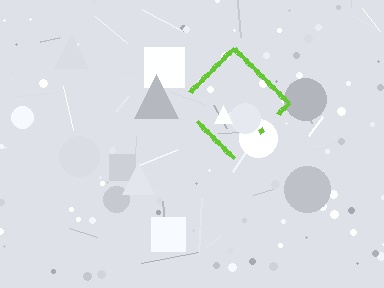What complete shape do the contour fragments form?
The contour fragments form a diamond.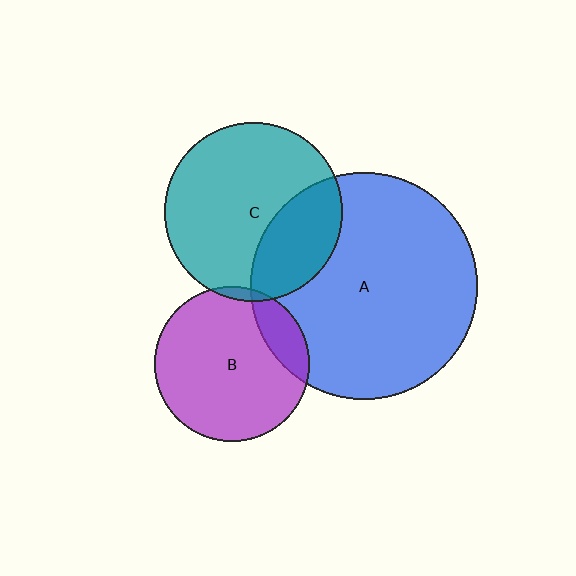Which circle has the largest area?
Circle A (blue).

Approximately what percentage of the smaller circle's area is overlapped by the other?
Approximately 30%.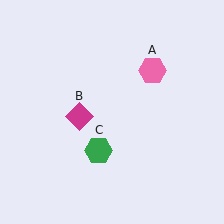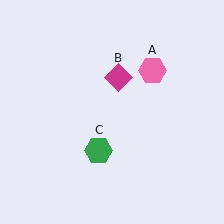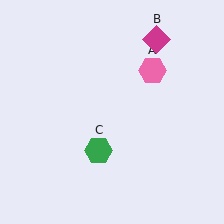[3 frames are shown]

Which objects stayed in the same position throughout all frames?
Pink hexagon (object A) and green hexagon (object C) remained stationary.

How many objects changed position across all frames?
1 object changed position: magenta diamond (object B).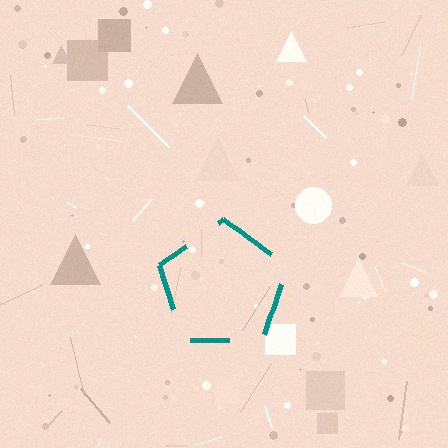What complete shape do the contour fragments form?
The contour fragments form a pentagon.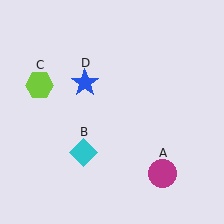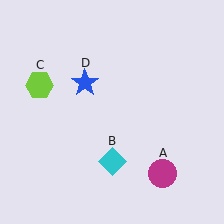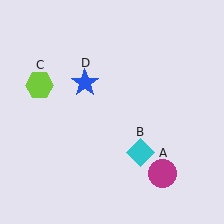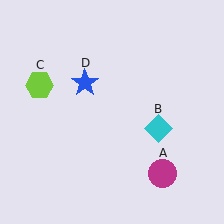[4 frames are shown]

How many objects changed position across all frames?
1 object changed position: cyan diamond (object B).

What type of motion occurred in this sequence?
The cyan diamond (object B) rotated counterclockwise around the center of the scene.